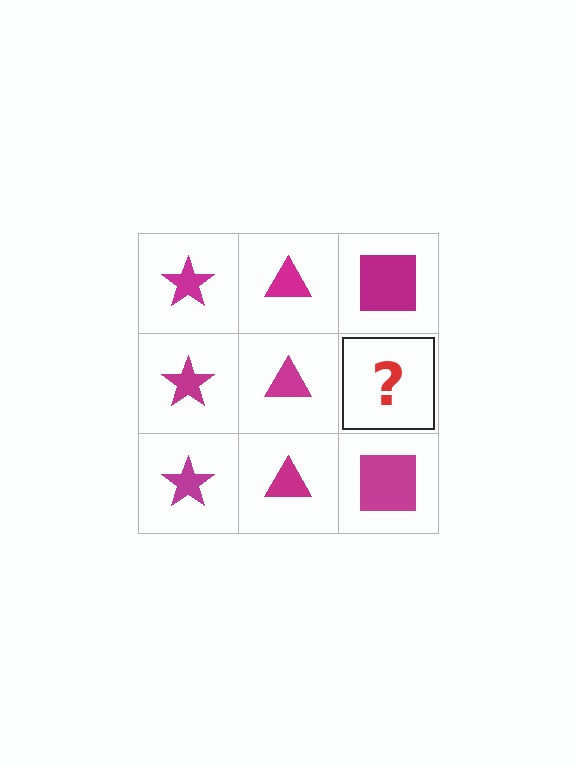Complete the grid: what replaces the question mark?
The question mark should be replaced with a magenta square.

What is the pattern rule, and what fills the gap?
The rule is that each column has a consistent shape. The gap should be filled with a magenta square.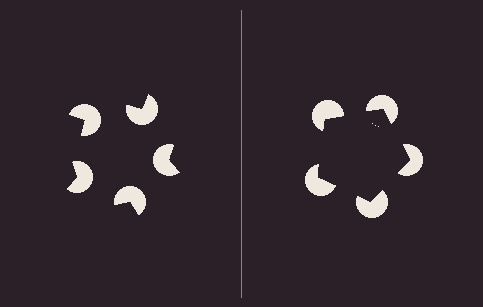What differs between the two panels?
The pac-man discs are positioned identically on both sides; only the wedge orientations differ. On the right they align to a pentagon; on the left they are misaligned.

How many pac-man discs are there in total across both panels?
10 — 5 on each side.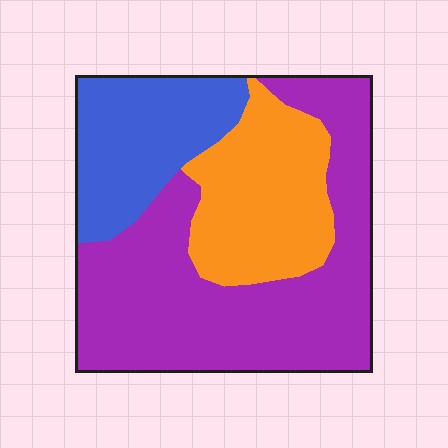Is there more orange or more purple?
Purple.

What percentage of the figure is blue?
Blue covers around 20% of the figure.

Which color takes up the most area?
Purple, at roughly 55%.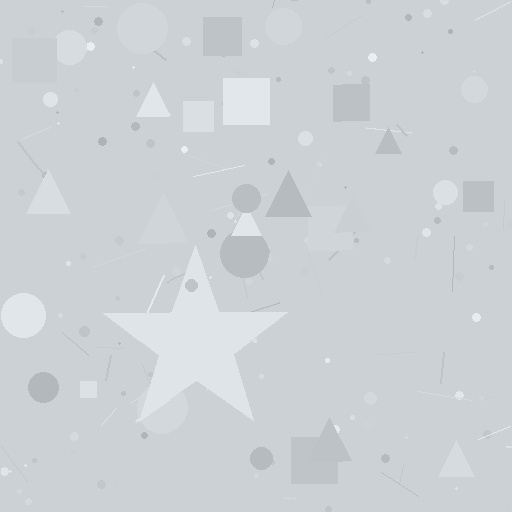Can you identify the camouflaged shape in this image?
The camouflaged shape is a star.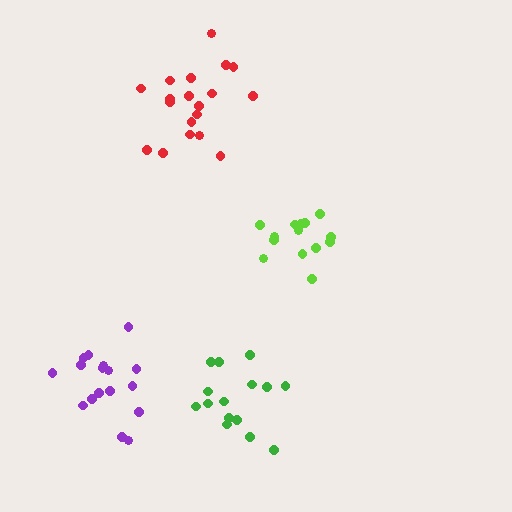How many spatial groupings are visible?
There are 4 spatial groupings.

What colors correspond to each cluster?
The clusters are colored: green, lime, purple, red.